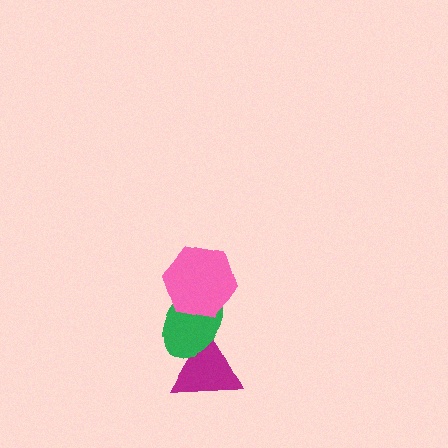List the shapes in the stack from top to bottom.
From top to bottom: the pink hexagon, the green ellipse, the magenta triangle.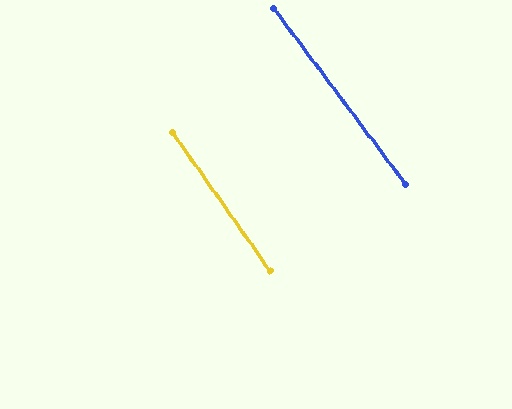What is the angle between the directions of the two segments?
Approximately 2 degrees.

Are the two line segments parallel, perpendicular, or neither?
Parallel — their directions differ by only 1.8°.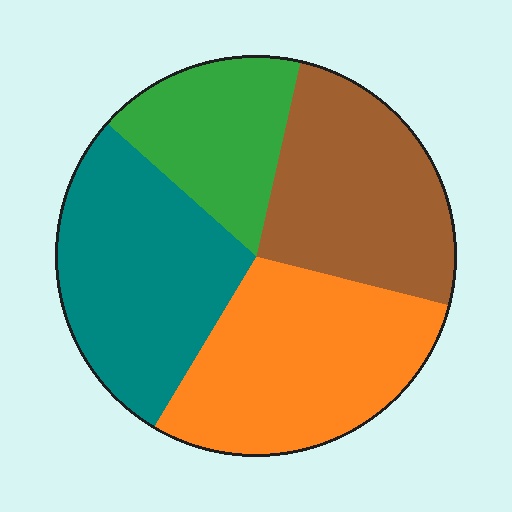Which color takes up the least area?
Green, at roughly 15%.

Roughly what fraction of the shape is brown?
Brown takes up between a quarter and a half of the shape.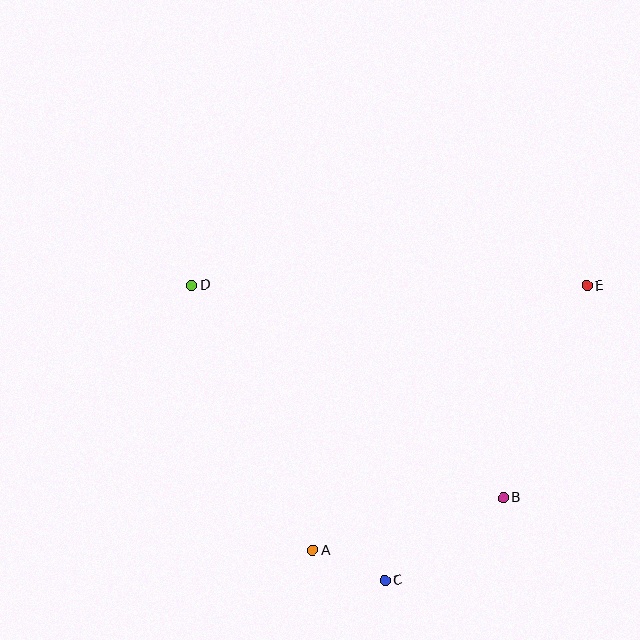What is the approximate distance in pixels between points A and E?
The distance between A and E is approximately 381 pixels.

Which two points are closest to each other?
Points A and C are closest to each other.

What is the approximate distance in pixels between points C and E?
The distance between C and E is approximately 357 pixels.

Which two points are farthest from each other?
Points D and E are farthest from each other.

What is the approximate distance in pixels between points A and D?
The distance between A and D is approximately 291 pixels.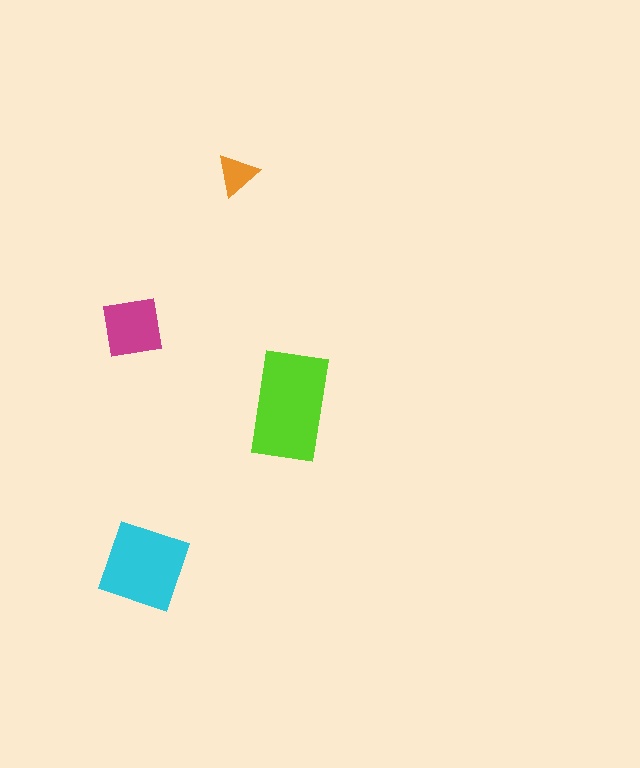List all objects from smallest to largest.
The orange triangle, the magenta square, the cyan diamond, the lime rectangle.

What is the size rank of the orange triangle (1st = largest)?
4th.